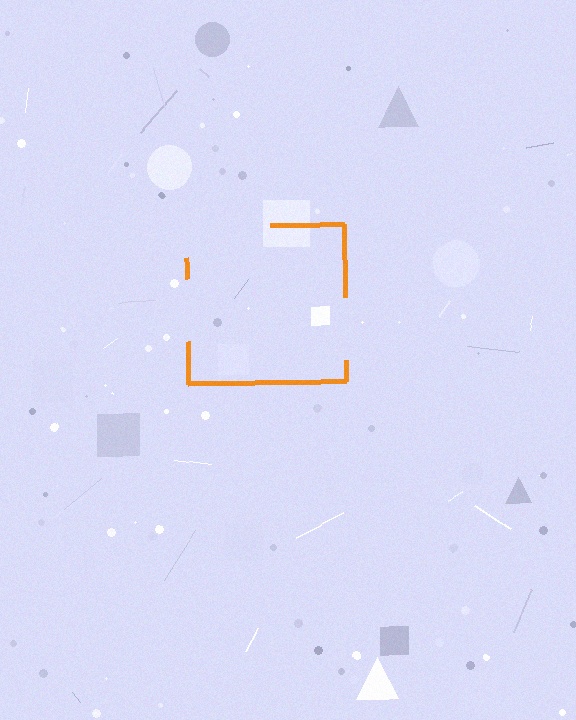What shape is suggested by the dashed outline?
The dashed outline suggests a square.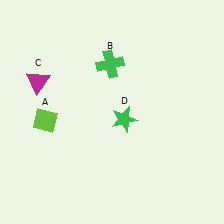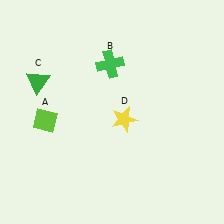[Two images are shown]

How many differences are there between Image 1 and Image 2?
There are 2 differences between the two images.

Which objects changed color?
C changed from magenta to green. D changed from green to yellow.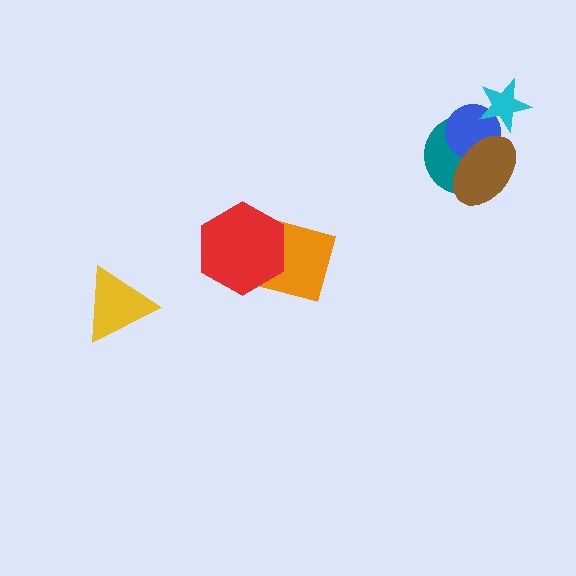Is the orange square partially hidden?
Yes, it is partially covered by another shape.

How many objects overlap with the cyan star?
1 object overlaps with the cyan star.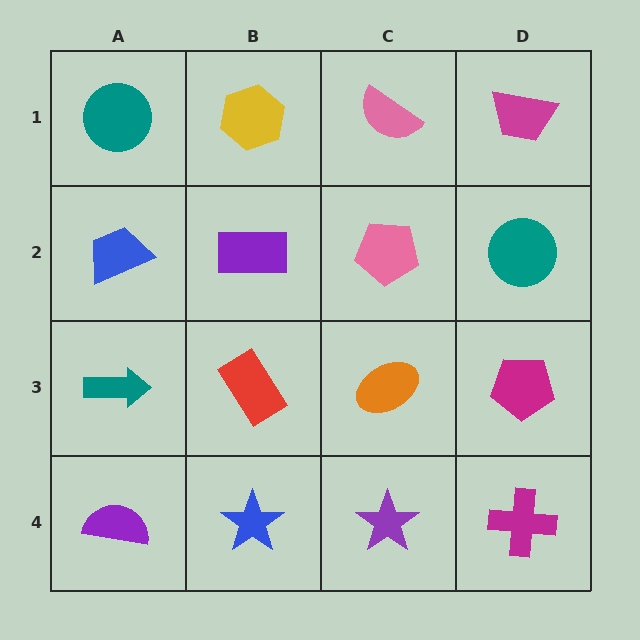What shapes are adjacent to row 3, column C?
A pink pentagon (row 2, column C), a purple star (row 4, column C), a red rectangle (row 3, column B), a magenta pentagon (row 3, column D).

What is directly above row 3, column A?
A blue trapezoid.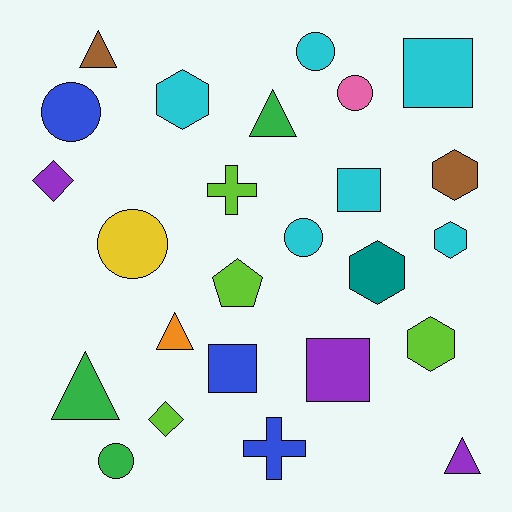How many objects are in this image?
There are 25 objects.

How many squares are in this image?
There are 4 squares.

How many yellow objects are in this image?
There is 1 yellow object.